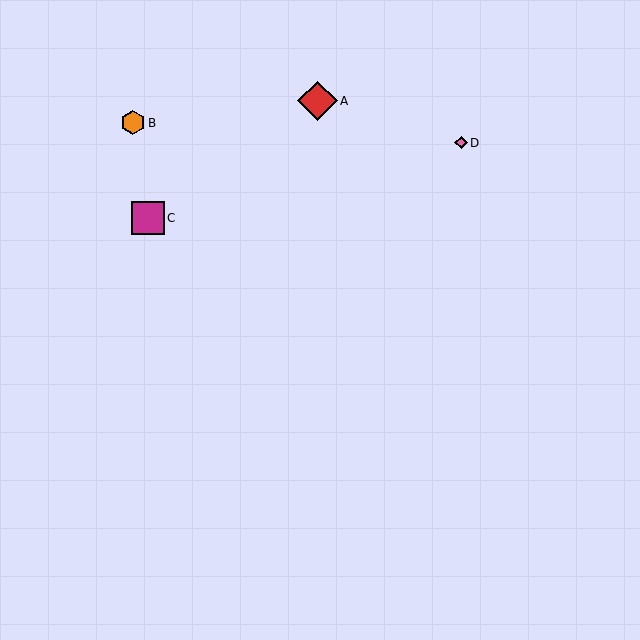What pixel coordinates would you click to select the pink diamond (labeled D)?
Click at (461, 143) to select the pink diamond D.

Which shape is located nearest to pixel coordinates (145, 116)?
The orange hexagon (labeled B) at (133, 123) is nearest to that location.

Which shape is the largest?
The red diamond (labeled A) is the largest.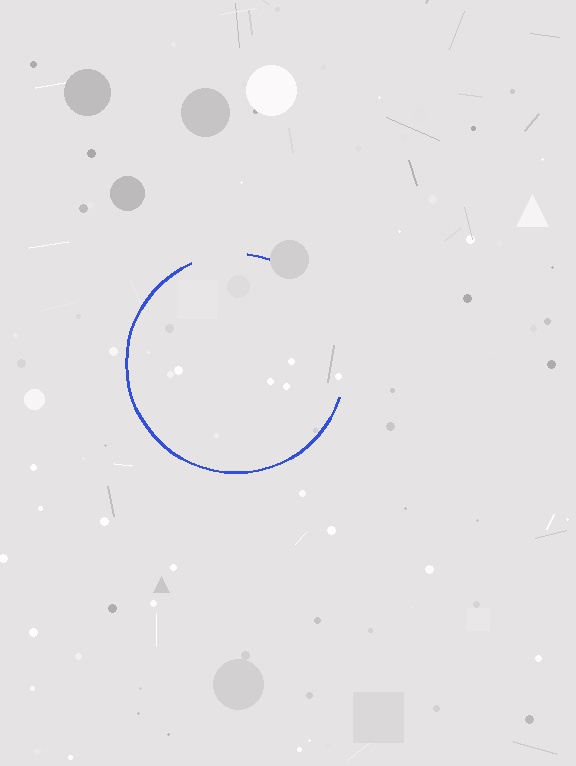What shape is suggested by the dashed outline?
The dashed outline suggests a circle.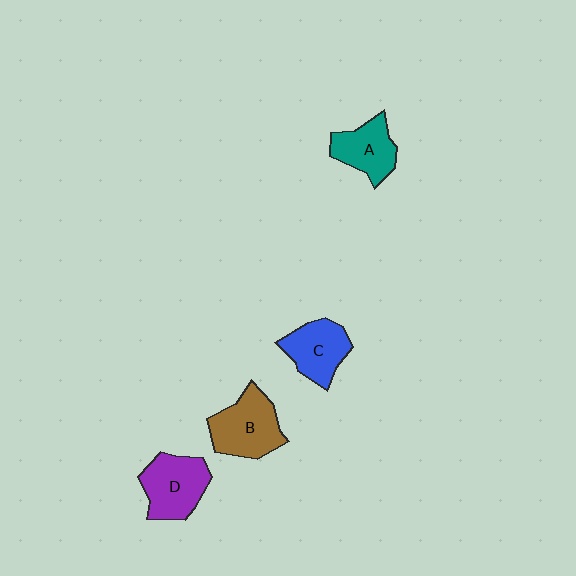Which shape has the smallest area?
Shape A (teal).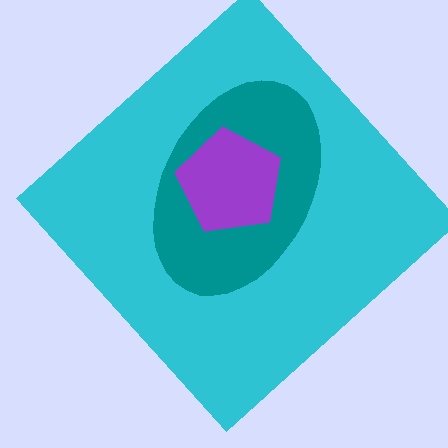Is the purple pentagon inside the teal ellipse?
Yes.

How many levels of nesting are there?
3.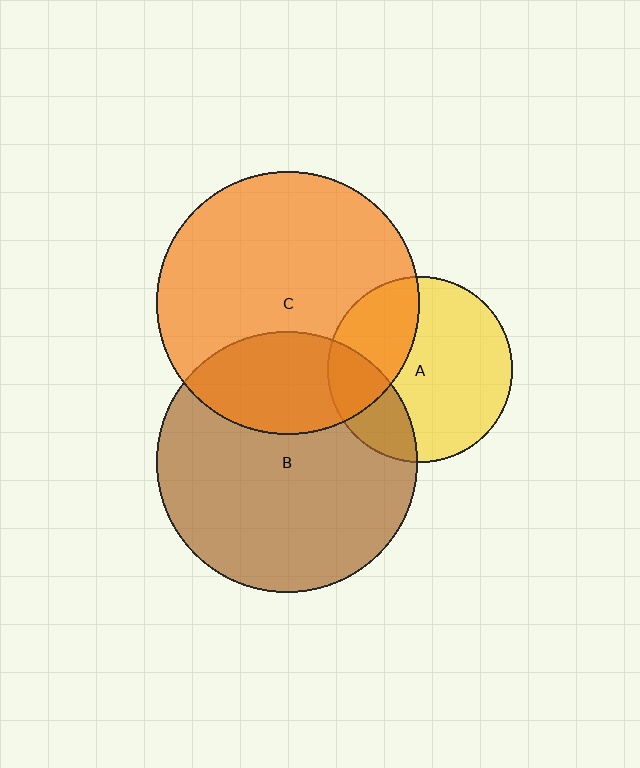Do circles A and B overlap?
Yes.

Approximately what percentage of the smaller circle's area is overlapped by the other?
Approximately 25%.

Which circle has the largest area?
Circle C (orange).